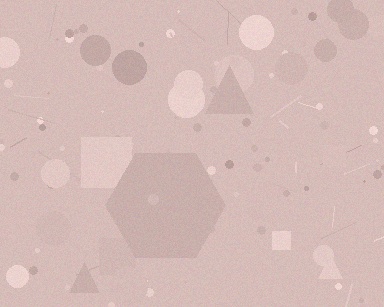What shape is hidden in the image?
A hexagon is hidden in the image.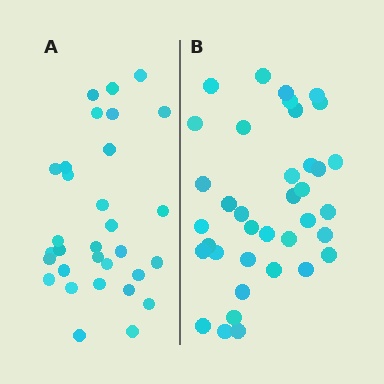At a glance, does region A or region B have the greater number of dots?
Region B (the right region) has more dots.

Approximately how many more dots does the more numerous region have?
Region B has about 6 more dots than region A.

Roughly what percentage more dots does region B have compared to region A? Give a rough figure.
About 20% more.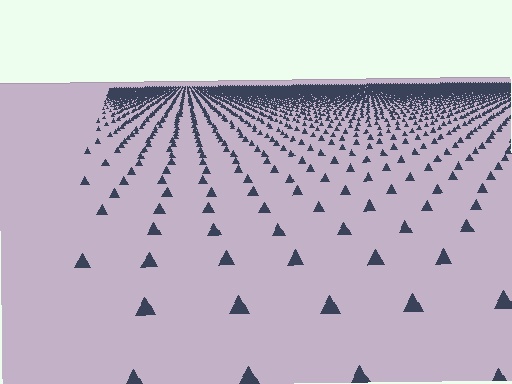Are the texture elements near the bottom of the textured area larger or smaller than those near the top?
Larger. Near the bottom, elements are closer to the viewer and appear at a bigger on-screen size.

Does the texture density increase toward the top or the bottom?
Density increases toward the top.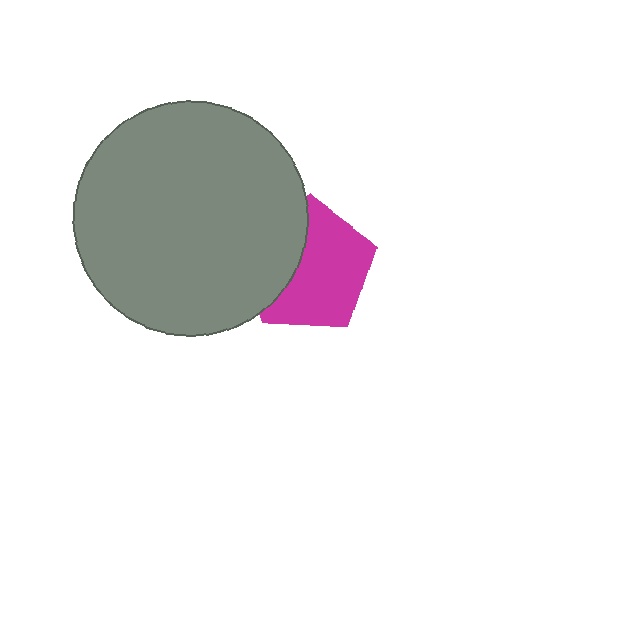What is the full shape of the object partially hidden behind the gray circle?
The partially hidden object is a magenta pentagon.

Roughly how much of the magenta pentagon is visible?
About half of it is visible (roughly 64%).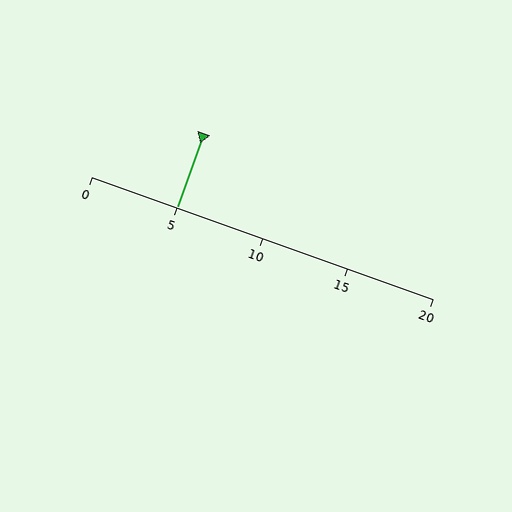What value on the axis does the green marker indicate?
The marker indicates approximately 5.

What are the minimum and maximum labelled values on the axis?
The axis runs from 0 to 20.